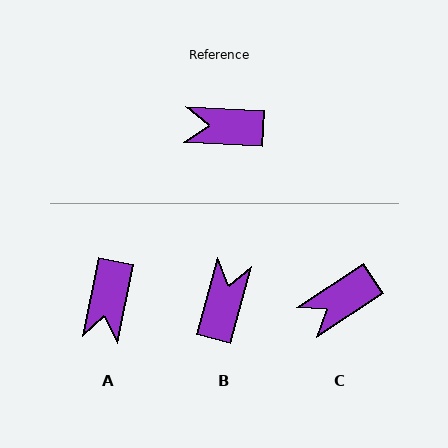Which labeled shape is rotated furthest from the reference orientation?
B, about 102 degrees away.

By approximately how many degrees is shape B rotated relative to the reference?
Approximately 102 degrees clockwise.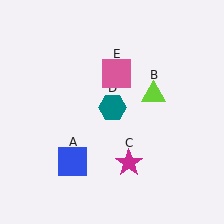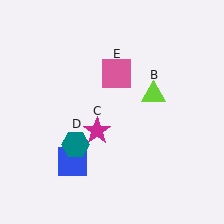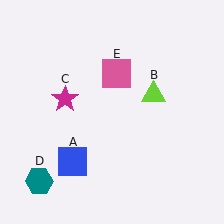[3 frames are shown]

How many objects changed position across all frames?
2 objects changed position: magenta star (object C), teal hexagon (object D).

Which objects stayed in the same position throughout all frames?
Blue square (object A) and lime triangle (object B) and pink square (object E) remained stationary.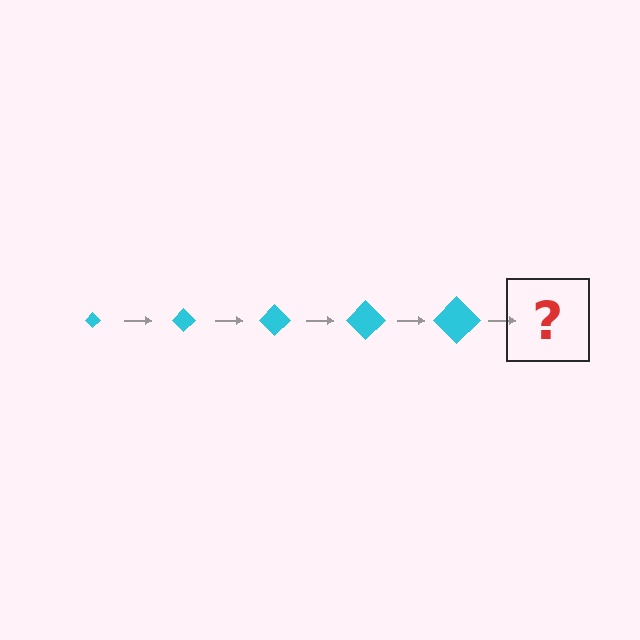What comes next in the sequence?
The next element should be a cyan diamond, larger than the previous one.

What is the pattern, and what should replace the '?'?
The pattern is that the diamond gets progressively larger each step. The '?' should be a cyan diamond, larger than the previous one.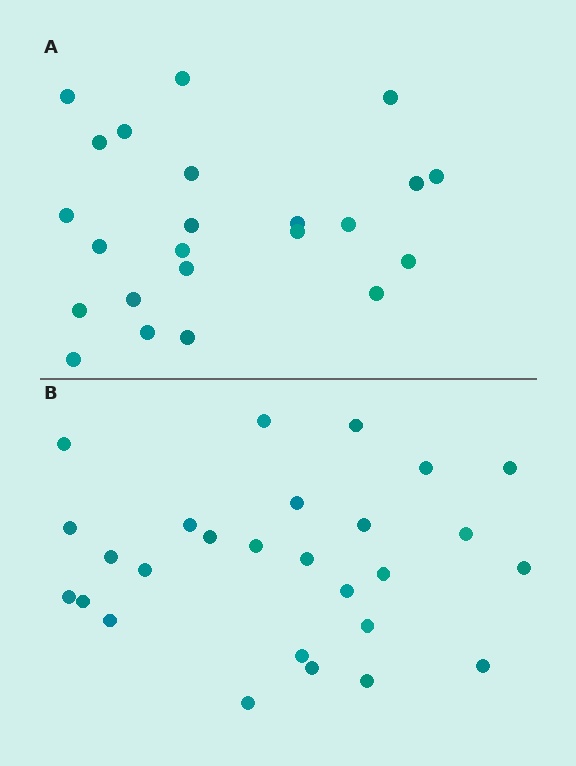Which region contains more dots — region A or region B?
Region B (the bottom region) has more dots.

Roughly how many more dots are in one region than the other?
Region B has about 4 more dots than region A.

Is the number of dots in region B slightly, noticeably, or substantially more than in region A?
Region B has only slightly more — the two regions are fairly close. The ratio is roughly 1.2 to 1.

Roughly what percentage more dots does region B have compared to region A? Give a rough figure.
About 15% more.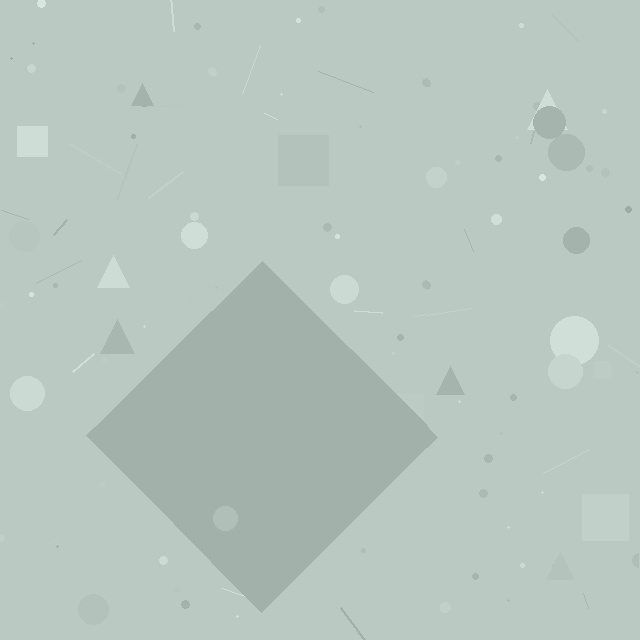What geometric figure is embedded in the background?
A diamond is embedded in the background.